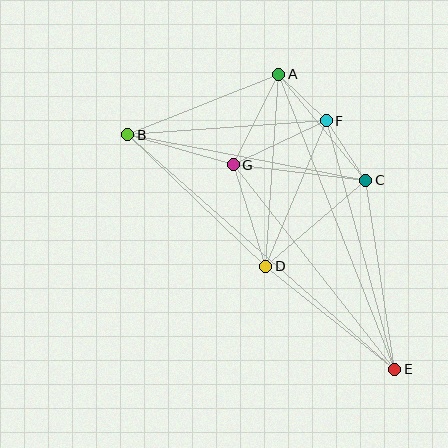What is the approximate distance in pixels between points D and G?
The distance between D and G is approximately 107 pixels.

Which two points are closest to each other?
Points A and F are closest to each other.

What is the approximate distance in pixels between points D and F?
The distance between D and F is approximately 158 pixels.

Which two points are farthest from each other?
Points B and E are farthest from each other.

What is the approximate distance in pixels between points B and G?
The distance between B and G is approximately 110 pixels.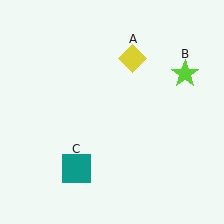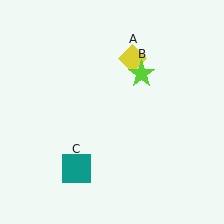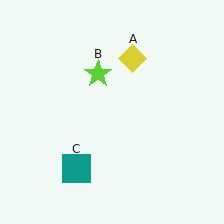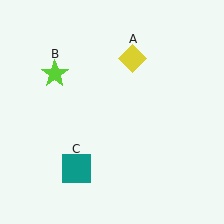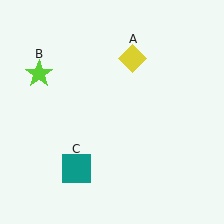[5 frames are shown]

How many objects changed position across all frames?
1 object changed position: lime star (object B).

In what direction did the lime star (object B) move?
The lime star (object B) moved left.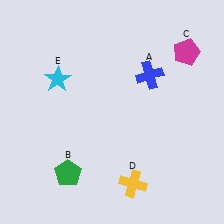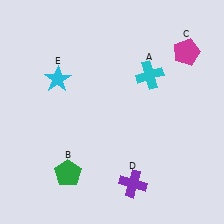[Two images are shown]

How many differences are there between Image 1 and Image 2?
There are 2 differences between the two images.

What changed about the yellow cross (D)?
In Image 1, D is yellow. In Image 2, it changed to purple.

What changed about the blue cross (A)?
In Image 1, A is blue. In Image 2, it changed to cyan.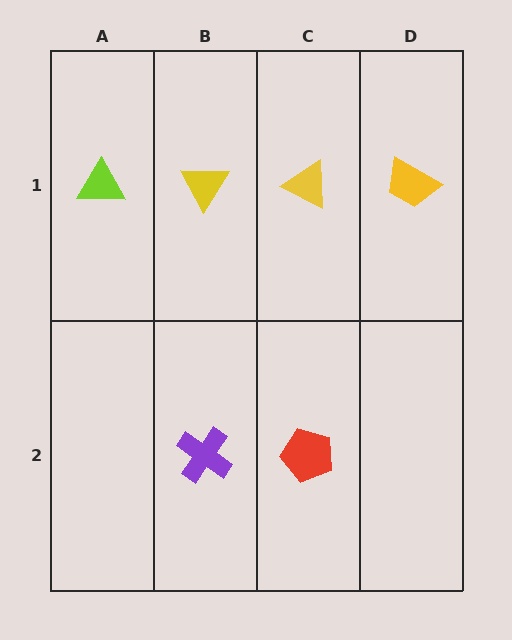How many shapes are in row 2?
2 shapes.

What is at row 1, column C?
A yellow triangle.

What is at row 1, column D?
A yellow trapezoid.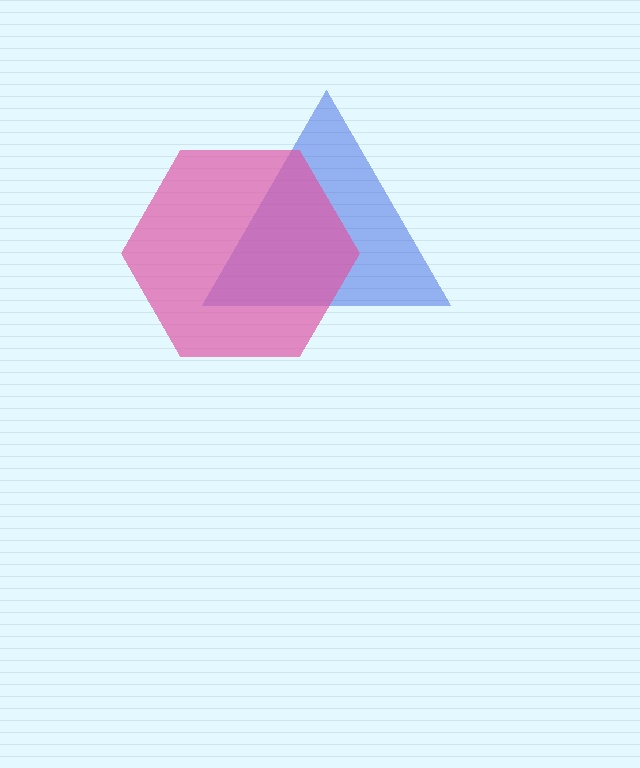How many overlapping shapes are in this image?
There are 2 overlapping shapes in the image.